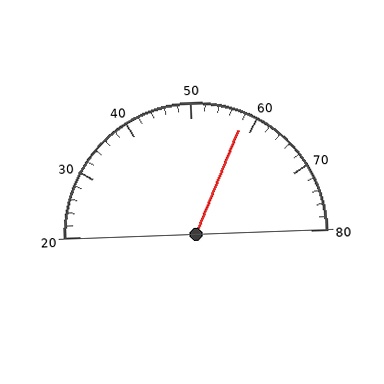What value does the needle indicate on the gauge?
The needle indicates approximately 58.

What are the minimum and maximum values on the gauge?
The gauge ranges from 20 to 80.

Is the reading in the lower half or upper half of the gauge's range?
The reading is in the upper half of the range (20 to 80).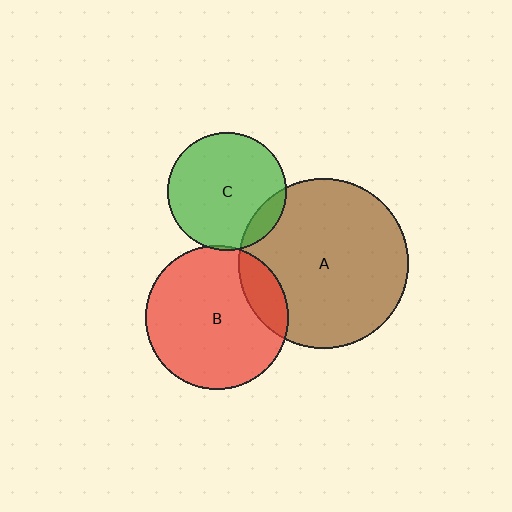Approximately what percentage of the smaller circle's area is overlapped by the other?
Approximately 10%.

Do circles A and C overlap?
Yes.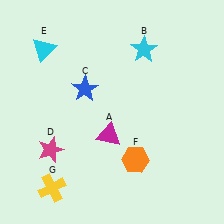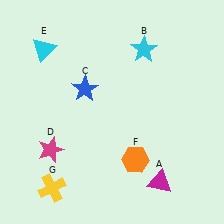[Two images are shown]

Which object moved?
The magenta triangle (A) moved right.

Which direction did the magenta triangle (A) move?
The magenta triangle (A) moved right.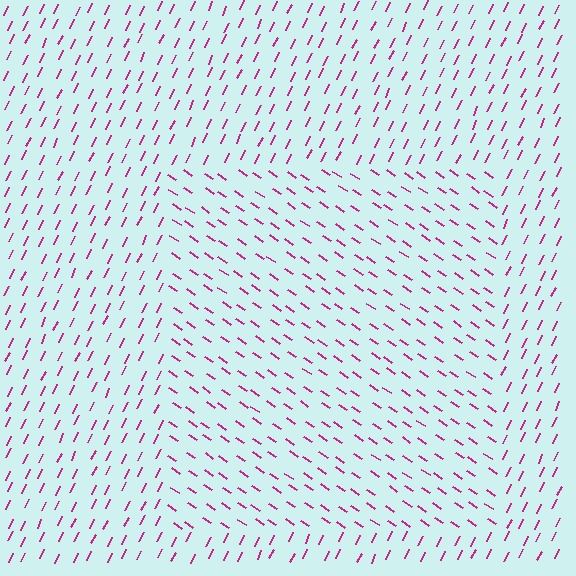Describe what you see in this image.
The image is filled with small magenta line segments. A rectangle region in the image has lines oriented differently from the surrounding lines, creating a visible texture boundary.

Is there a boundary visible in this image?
Yes, there is a texture boundary formed by a change in line orientation.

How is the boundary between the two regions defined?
The boundary is defined purely by a change in line orientation (approximately 82 degrees difference). All lines are the same color and thickness.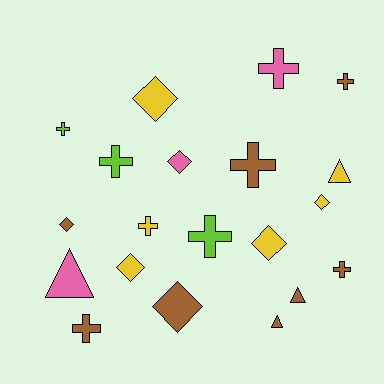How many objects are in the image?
There are 20 objects.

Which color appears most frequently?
Brown, with 8 objects.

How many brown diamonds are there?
There are 2 brown diamonds.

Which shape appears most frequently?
Cross, with 9 objects.